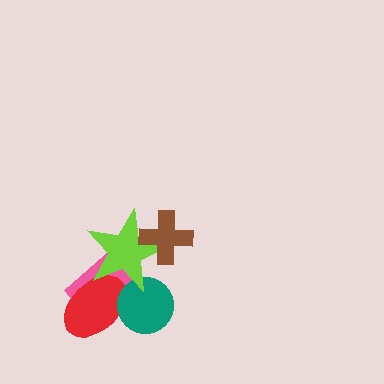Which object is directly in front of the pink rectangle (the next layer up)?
The red ellipse is directly in front of the pink rectangle.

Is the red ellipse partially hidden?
Yes, it is partially covered by another shape.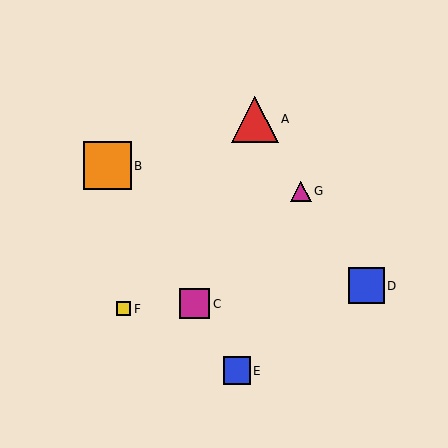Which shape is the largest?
The orange square (labeled B) is the largest.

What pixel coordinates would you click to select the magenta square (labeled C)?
Click at (195, 304) to select the magenta square C.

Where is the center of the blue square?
The center of the blue square is at (366, 286).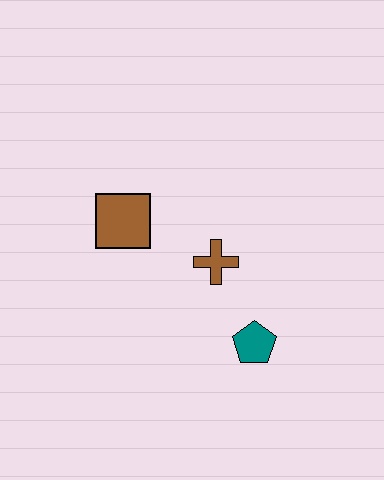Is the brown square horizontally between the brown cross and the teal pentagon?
No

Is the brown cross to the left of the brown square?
No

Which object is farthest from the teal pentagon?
The brown square is farthest from the teal pentagon.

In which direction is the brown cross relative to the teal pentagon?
The brown cross is above the teal pentagon.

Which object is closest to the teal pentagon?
The brown cross is closest to the teal pentagon.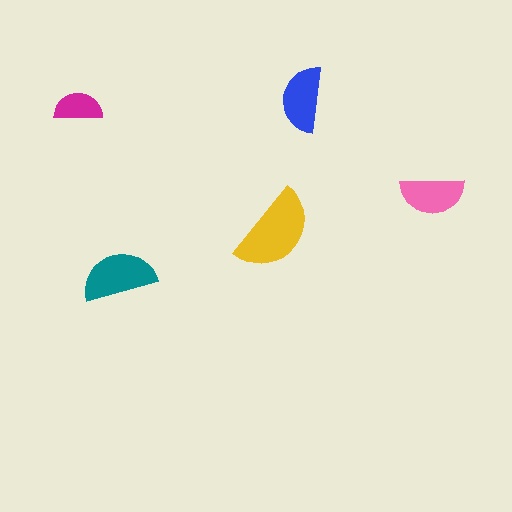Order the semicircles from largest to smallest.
the yellow one, the teal one, the blue one, the pink one, the magenta one.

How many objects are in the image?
There are 5 objects in the image.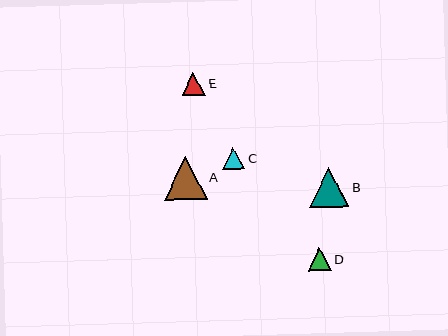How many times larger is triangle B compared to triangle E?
Triangle B is approximately 1.7 times the size of triangle E.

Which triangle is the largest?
Triangle A is the largest with a size of approximately 43 pixels.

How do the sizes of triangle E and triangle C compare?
Triangle E and triangle C are approximately the same size.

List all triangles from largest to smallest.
From largest to smallest: A, B, E, D, C.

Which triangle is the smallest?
Triangle C is the smallest with a size of approximately 22 pixels.